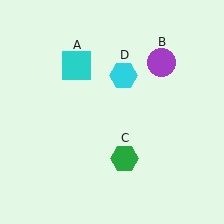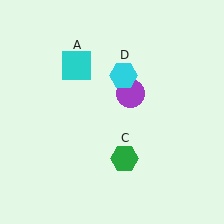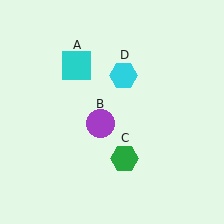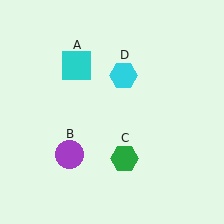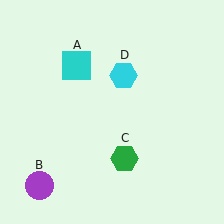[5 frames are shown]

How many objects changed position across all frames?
1 object changed position: purple circle (object B).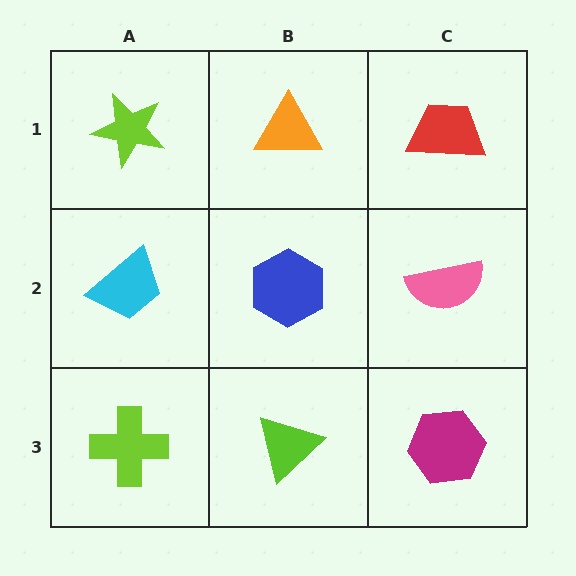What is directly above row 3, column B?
A blue hexagon.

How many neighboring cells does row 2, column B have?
4.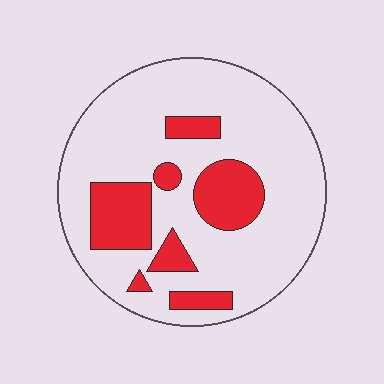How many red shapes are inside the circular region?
7.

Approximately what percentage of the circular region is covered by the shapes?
Approximately 25%.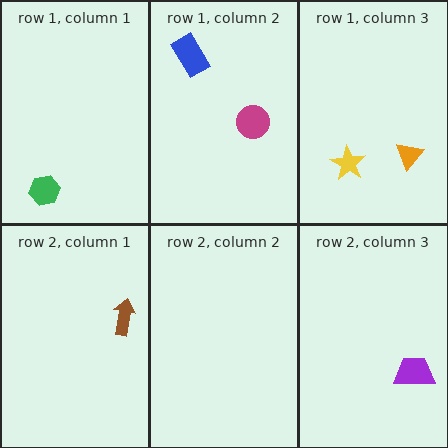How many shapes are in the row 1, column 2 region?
2.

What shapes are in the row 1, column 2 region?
The magenta circle, the blue rectangle.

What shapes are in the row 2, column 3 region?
The purple trapezoid.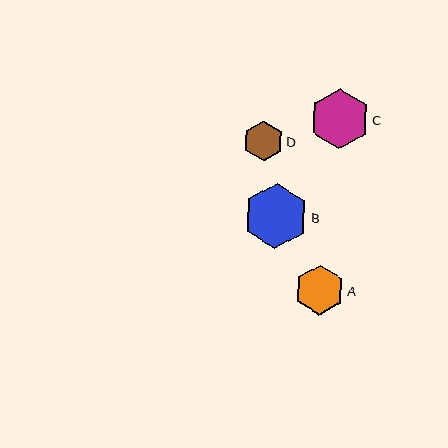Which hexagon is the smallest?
Hexagon D is the smallest with a size of approximately 40 pixels.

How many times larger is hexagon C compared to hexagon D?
Hexagon C is approximately 1.5 times the size of hexagon D.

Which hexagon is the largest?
Hexagon B is the largest with a size of approximately 65 pixels.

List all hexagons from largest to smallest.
From largest to smallest: B, C, A, D.